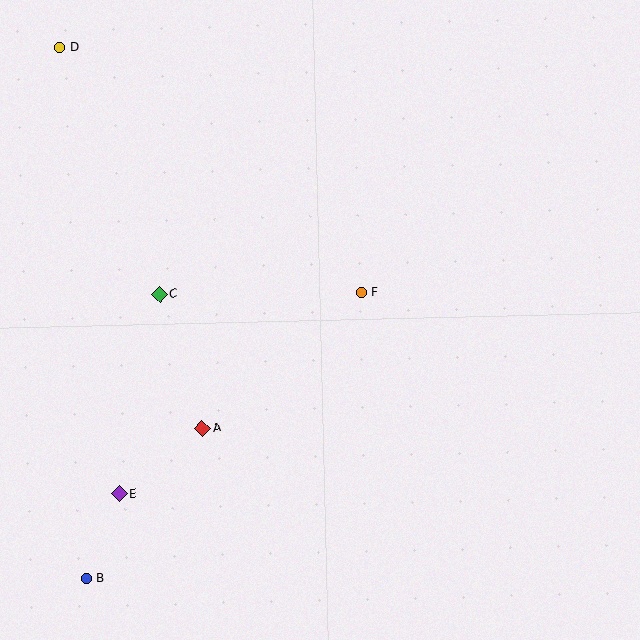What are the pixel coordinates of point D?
Point D is at (60, 47).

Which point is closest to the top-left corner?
Point D is closest to the top-left corner.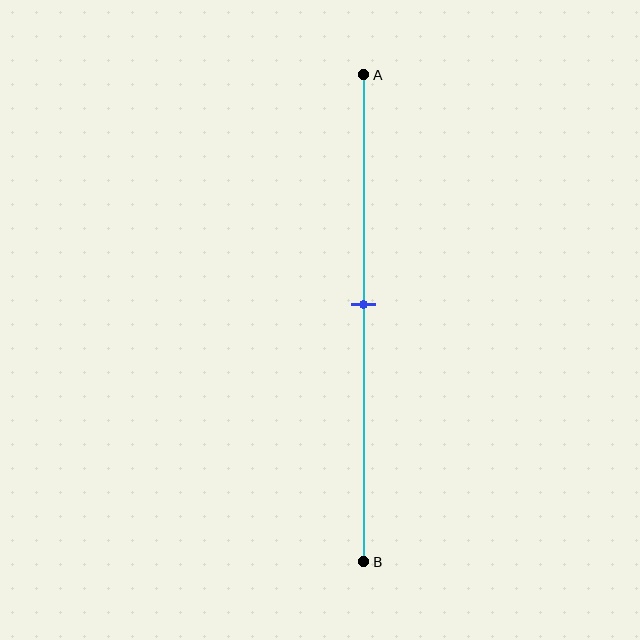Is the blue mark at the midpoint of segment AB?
Yes, the mark is approximately at the midpoint.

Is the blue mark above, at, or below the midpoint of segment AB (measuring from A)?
The blue mark is approximately at the midpoint of segment AB.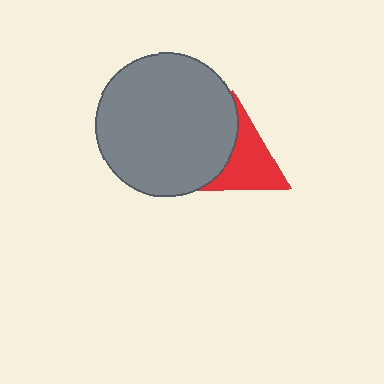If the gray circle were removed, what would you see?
You would see the complete red triangle.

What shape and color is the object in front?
The object in front is a gray circle.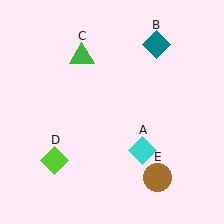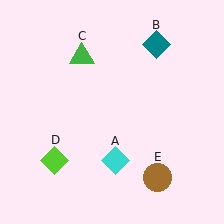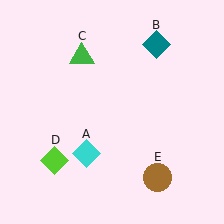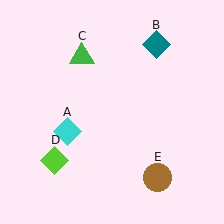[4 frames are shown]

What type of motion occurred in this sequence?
The cyan diamond (object A) rotated clockwise around the center of the scene.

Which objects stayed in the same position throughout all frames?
Teal diamond (object B) and green triangle (object C) and lime diamond (object D) and brown circle (object E) remained stationary.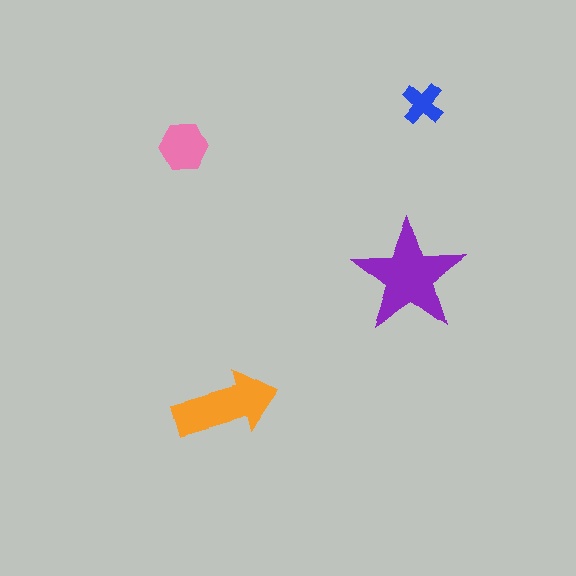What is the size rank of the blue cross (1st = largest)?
4th.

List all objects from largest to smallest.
The purple star, the orange arrow, the pink hexagon, the blue cross.